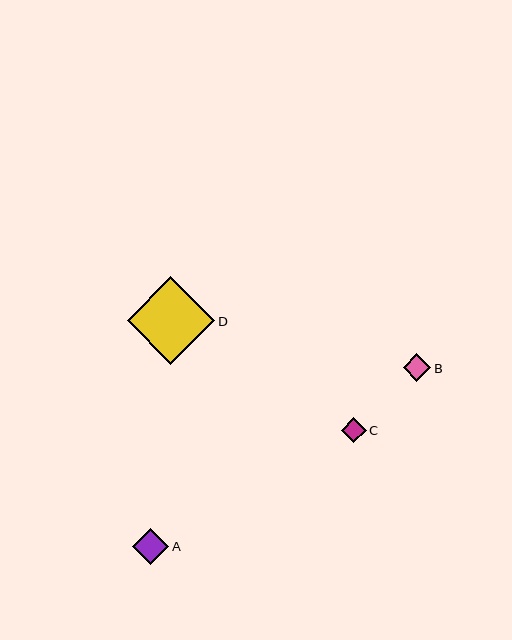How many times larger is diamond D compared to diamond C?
Diamond D is approximately 3.5 times the size of diamond C.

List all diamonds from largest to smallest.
From largest to smallest: D, A, B, C.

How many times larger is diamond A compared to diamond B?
Diamond A is approximately 1.3 times the size of diamond B.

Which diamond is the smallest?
Diamond C is the smallest with a size of approximately 25 pixels.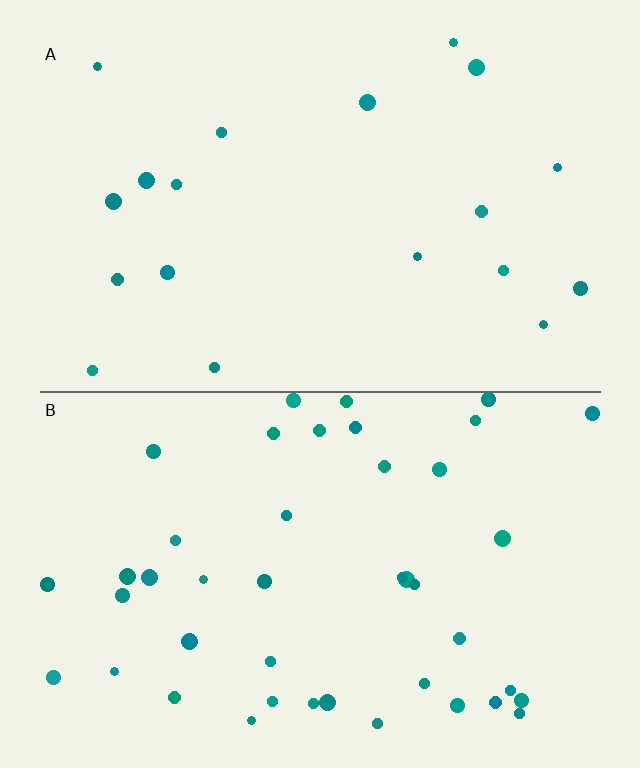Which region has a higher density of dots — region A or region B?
B (the bottom).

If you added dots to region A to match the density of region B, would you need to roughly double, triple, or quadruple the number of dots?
Approximately double.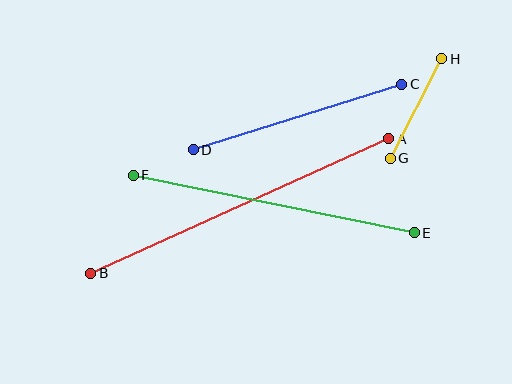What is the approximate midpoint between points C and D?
The midpoint is at approximately (297, 117) pixels.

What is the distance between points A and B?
The distance is approximately 327 pixels.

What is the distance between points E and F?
The distance is approximately 287 pixels.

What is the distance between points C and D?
The distance is approximately 219 pixels.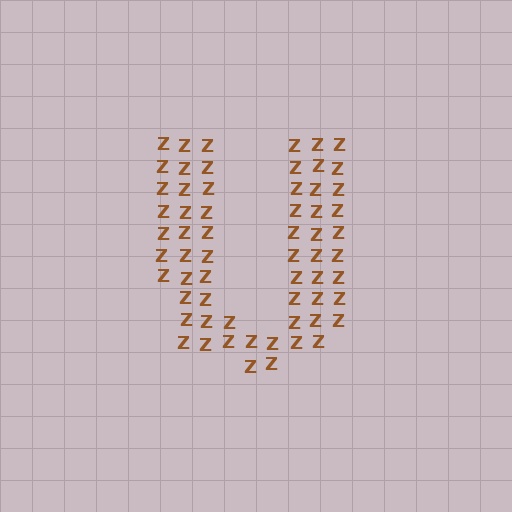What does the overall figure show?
The overall figure shows the letter U.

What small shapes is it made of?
It is made of small letter Z's.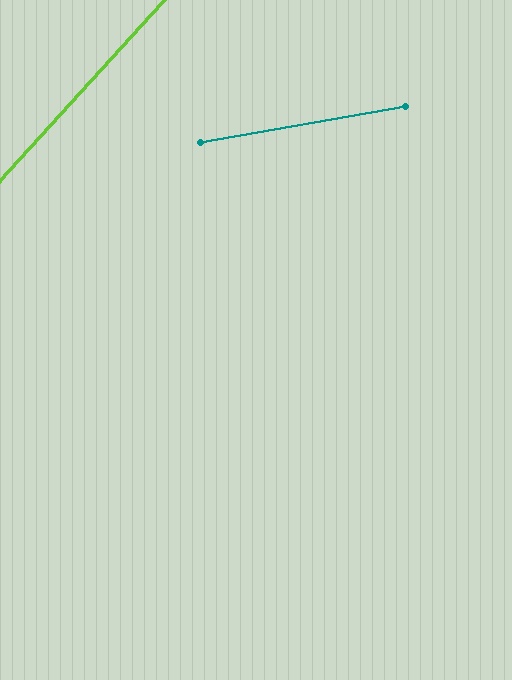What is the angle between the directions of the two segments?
Approximately 38 degrees.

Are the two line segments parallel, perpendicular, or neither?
Neither parallel nor perpendicular — they differ by about 38°.